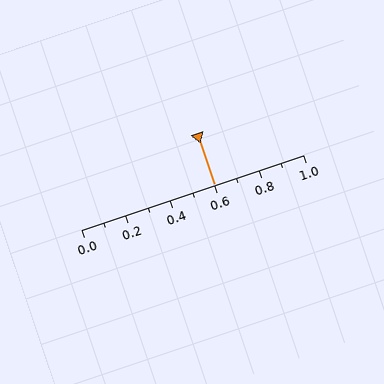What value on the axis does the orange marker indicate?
The marker indicates approximately 0.6.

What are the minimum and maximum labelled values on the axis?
The axis runs from 0.0 to 1.0.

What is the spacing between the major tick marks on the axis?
The major ticks are spaced 0.2 apart.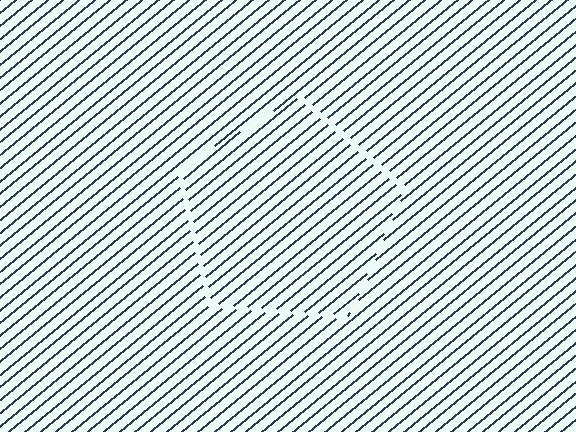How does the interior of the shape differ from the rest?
The interior of the shape contains the same grating, shifted by half a period — the contour is defined by the phase discontinuity where line-ends from the inner and outer gratings abut.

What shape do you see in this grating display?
An illusory pentagon. The interior of the shape contains the same grating, shifted by half a period — the contour is defined by the phase discontinuity where line-ends from the inner and outer gratings abut.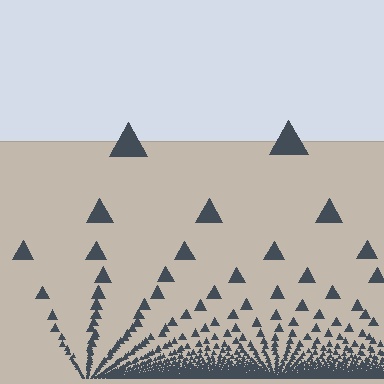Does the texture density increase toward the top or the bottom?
Density increases toward the bottom.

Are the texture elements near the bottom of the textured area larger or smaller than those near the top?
Smaller. The gradient is inverted — elements near the bottom are smaller and denser.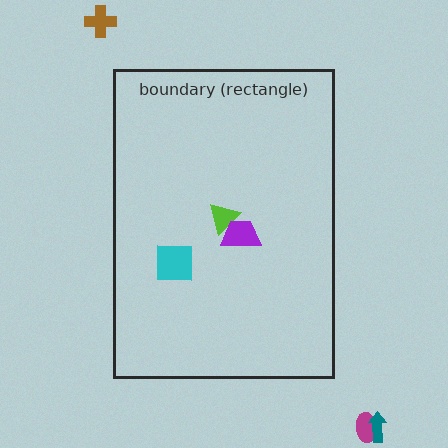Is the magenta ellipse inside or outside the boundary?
Outside.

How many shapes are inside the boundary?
3 inside, 3 outside.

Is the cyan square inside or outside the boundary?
Inside.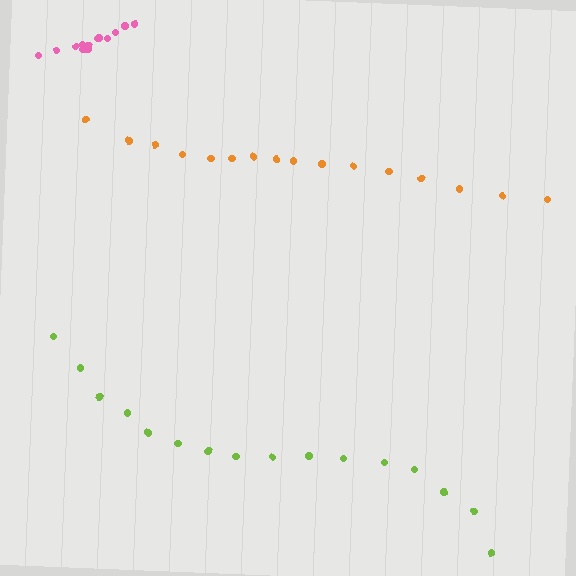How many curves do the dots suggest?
There are 3 distinct paths.